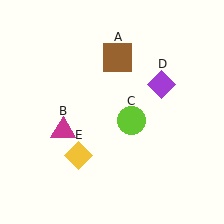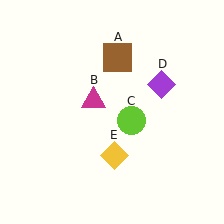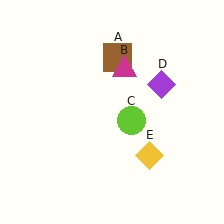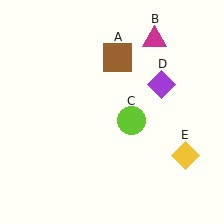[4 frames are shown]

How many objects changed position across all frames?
2 objects changed position: magenta triangle (object B), yellow diamond (object E).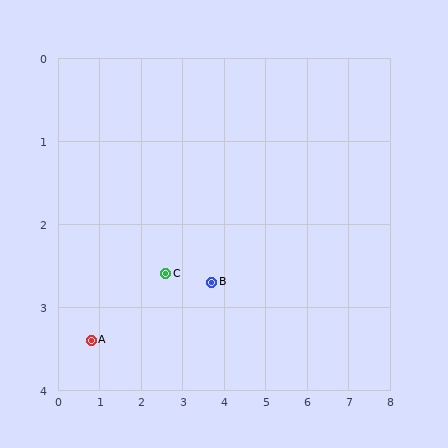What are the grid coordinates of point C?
Point C is at approximately (2.6, 2.6).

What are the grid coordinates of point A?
Point A is at approximately (0.8, 3.4).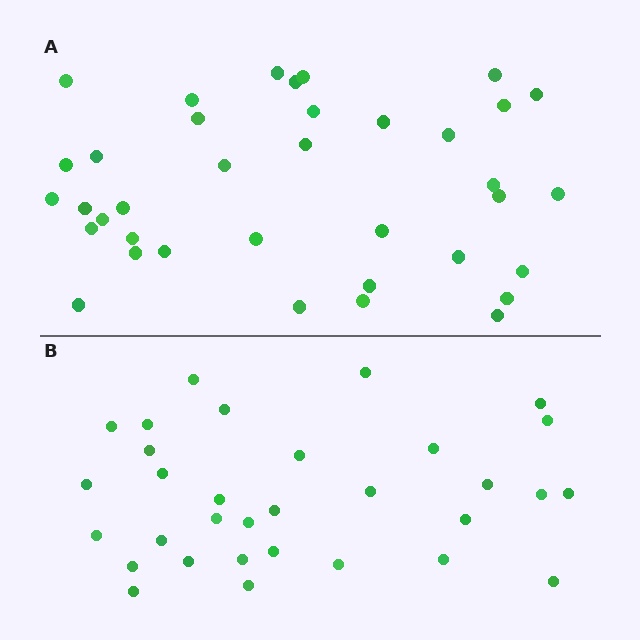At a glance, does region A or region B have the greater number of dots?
Region A (the top region) has more dots.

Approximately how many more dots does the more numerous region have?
Region A has about 5 more dots than region B.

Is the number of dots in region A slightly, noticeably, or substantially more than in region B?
Region A has only slightly more — the two regions are fairly close. The ratio is roughly 1.2 to 1.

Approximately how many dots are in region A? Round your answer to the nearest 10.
About 40 dots. (The exact count is 37, which rounds to 40.)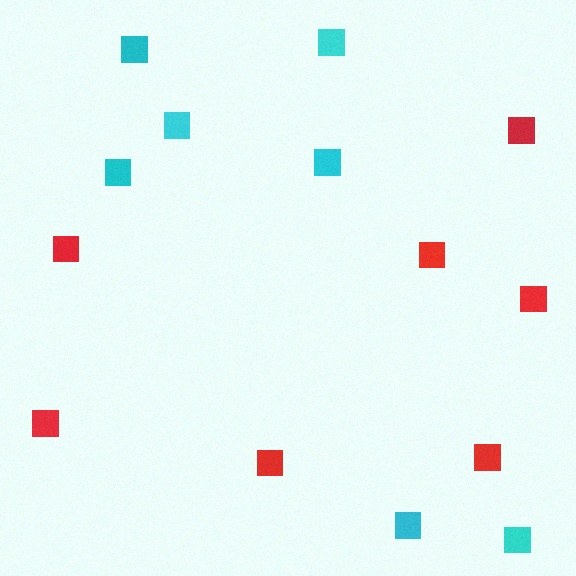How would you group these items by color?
There are 2 groups: one group of cyan squares (7) and one group of red squares (7).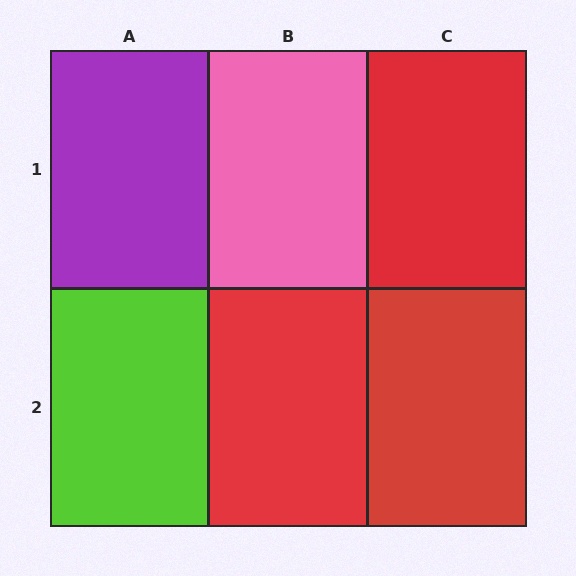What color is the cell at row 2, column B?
Red.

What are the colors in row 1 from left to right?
Purple, pink, red.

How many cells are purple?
1 cell is purple.